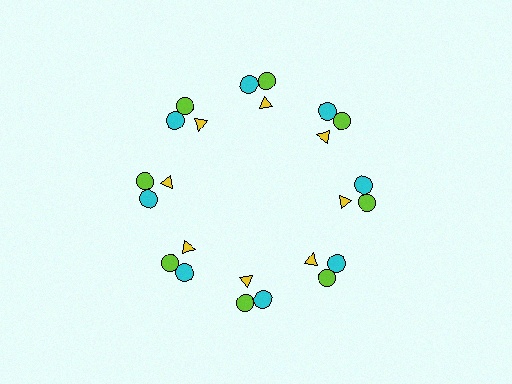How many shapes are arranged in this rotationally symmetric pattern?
There are 24 shapes, arranged in 8 groups of 3.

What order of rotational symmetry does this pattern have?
This pattern has 8-fold rotational symmetry.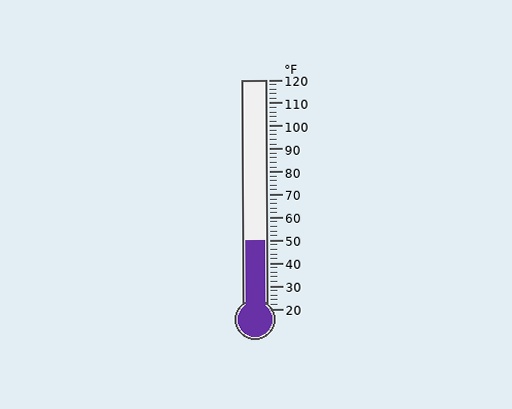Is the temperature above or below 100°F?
The temperature is below 100°F.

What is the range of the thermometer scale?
The thermometer scale ranges from 20°F to 120°F.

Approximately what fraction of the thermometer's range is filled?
The thermometer is filled to approximately 30% of its range.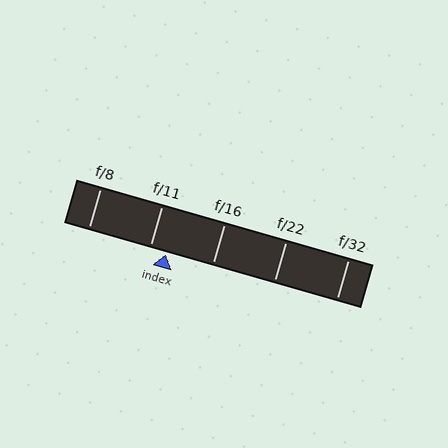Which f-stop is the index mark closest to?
The index mark is closest to f/11.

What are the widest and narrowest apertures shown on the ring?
The widest aperture shown is f/8 and the narrowest is f/32.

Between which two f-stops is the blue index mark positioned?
The index mark is between f/11 and f/16.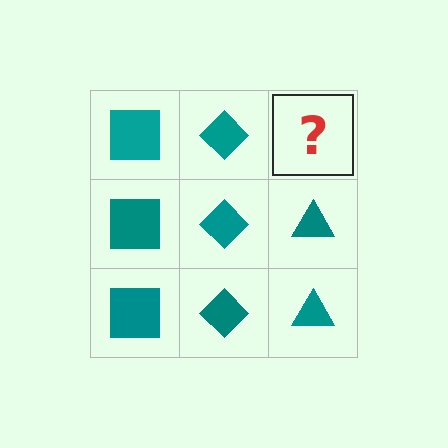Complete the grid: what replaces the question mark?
The question mark should be replaced with a teal triangle.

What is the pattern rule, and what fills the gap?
The rule is that each column has a consistent shape. The gap should be filled with a teal triangle.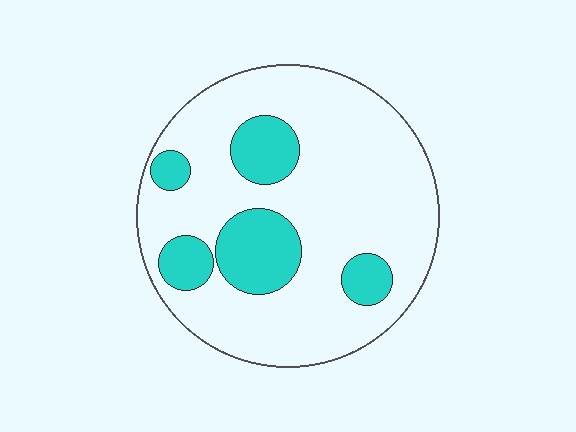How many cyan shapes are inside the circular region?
5.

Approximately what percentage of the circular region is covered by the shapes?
Approximately 20%.